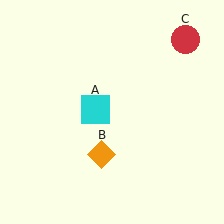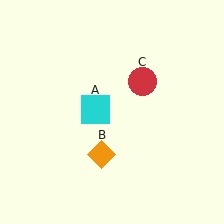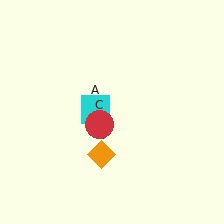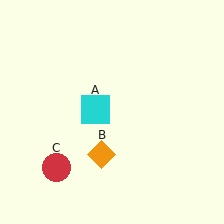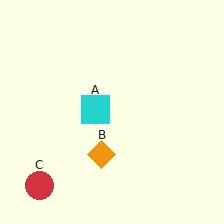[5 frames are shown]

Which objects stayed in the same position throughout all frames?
Cyan square (object A) and orange diamond (object B) remained stationary.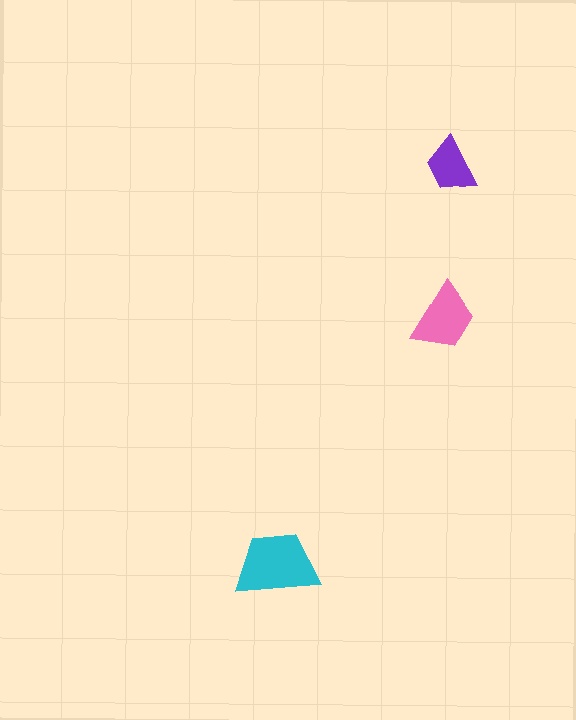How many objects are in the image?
There are 3 objects in the image.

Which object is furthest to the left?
The cyan trapezoid is leftmost.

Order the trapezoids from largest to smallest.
the cyan one, the pink one, the purple one.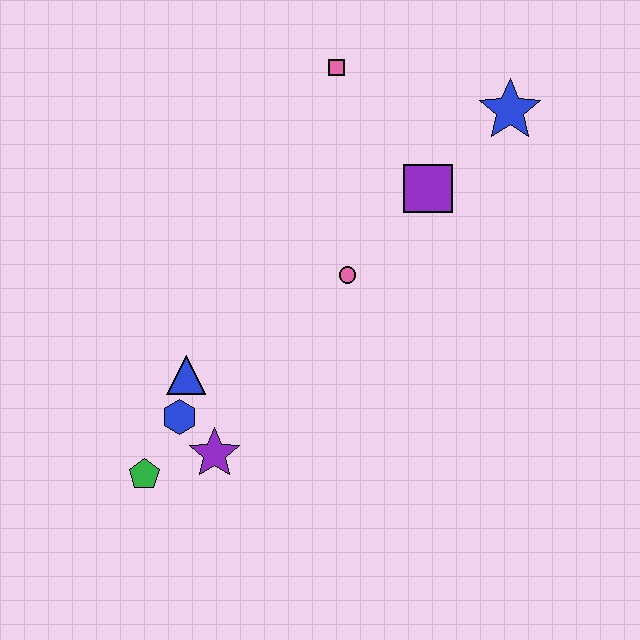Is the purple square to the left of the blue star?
Yes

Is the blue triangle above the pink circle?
No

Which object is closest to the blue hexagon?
The blue triangle is closest to the blue hexagon.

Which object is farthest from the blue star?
The green pentagon is farthest from the blue star.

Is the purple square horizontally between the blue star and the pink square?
Yes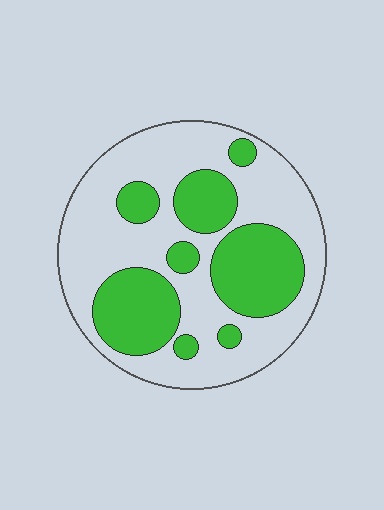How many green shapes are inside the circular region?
8.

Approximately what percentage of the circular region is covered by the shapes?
Approximately 35%.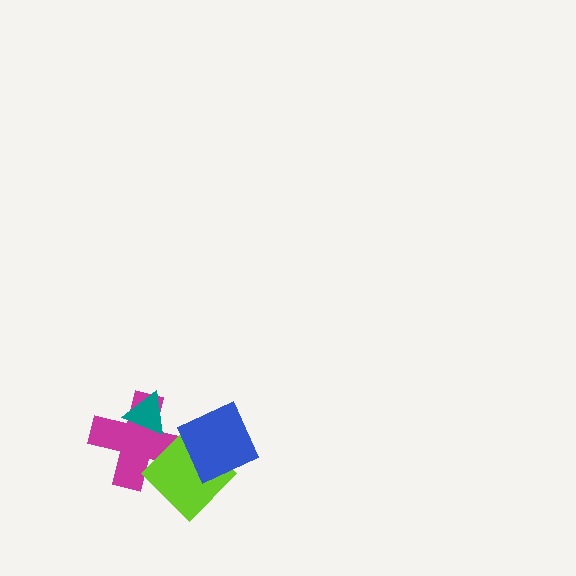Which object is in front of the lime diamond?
The blue diamond is in front of the lime diamond.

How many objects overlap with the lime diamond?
2 objects overlap with the lime diamond.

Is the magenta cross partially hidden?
Yes, it is partially covered by another shape.